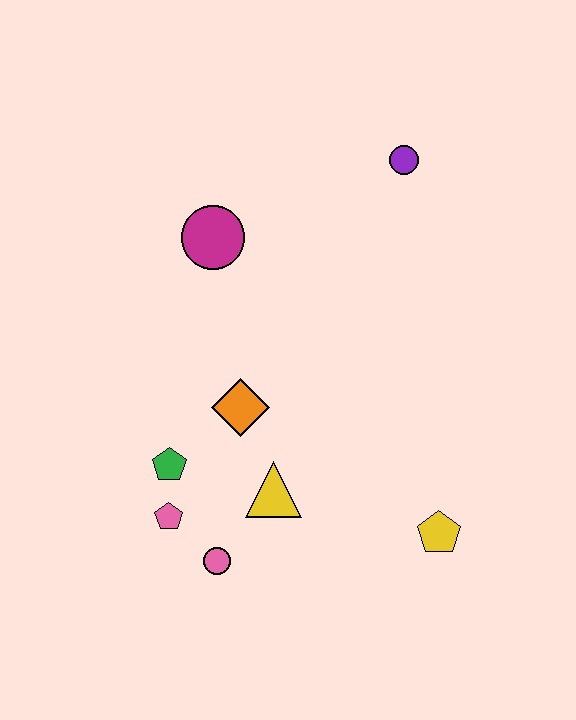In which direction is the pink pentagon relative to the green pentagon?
The pink pentagon is below the green pentagon.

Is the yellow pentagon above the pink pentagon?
No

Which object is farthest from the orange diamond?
The purple circle is farthest from the orange diamond.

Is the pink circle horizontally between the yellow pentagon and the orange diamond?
No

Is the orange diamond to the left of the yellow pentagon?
Yes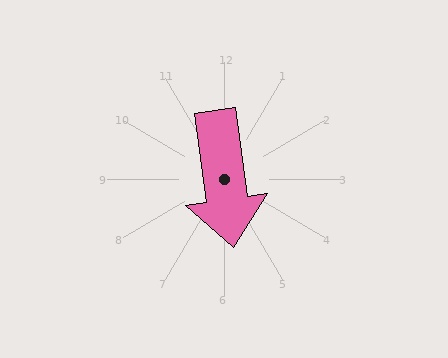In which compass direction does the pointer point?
South.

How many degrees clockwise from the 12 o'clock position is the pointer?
Approximately 172 degrees.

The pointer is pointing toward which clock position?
Roughly 6 o'clock.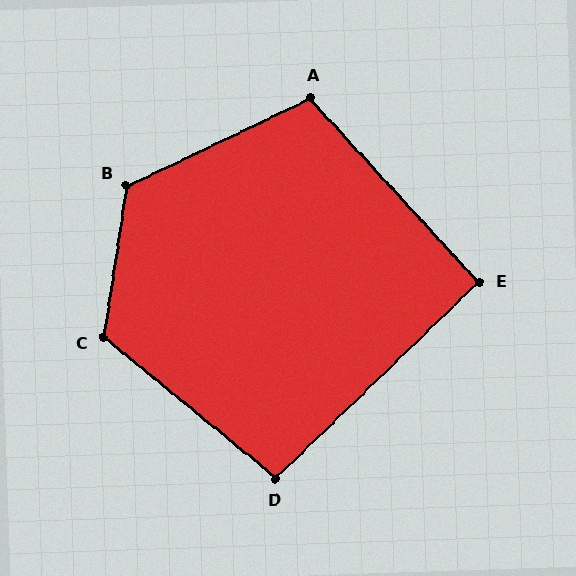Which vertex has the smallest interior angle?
E, at approximately 91 degrees.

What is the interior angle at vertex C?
Approximately 121 degrees (obtuse).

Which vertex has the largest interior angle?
B, at approximately 124 degrees.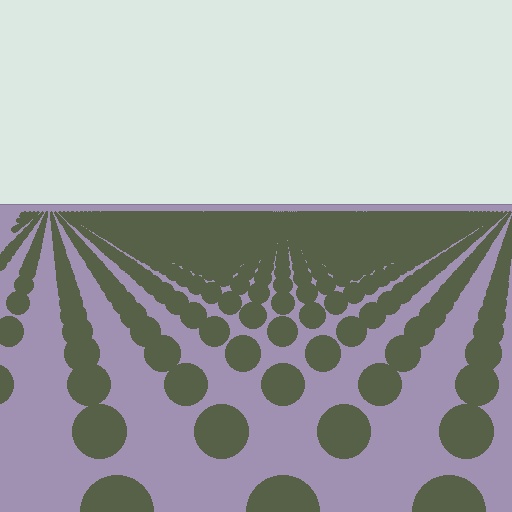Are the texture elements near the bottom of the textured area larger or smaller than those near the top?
Larger. Near the bottom, elements are closer to the viewer and appear at a bigger on-screen size.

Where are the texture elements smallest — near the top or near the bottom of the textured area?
Near the top.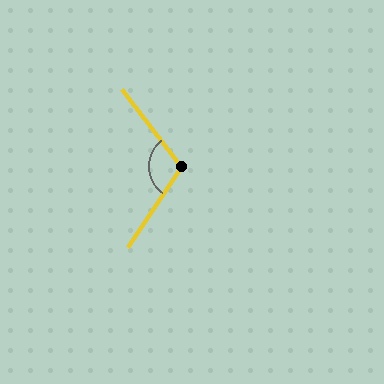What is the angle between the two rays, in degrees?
Approximately 109 degrees.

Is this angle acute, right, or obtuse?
It is obtuse.